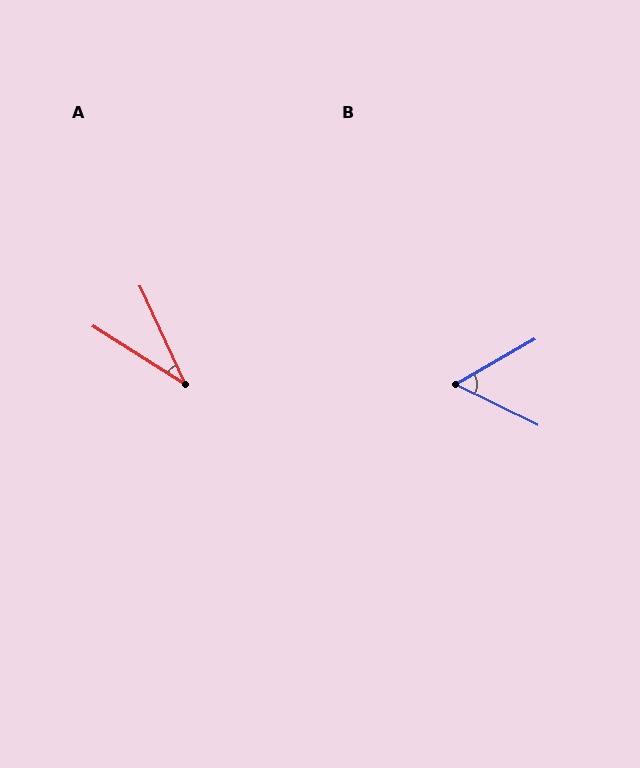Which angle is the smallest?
A, at approximately 33 degrees.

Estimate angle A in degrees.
Approximately 33 degrees.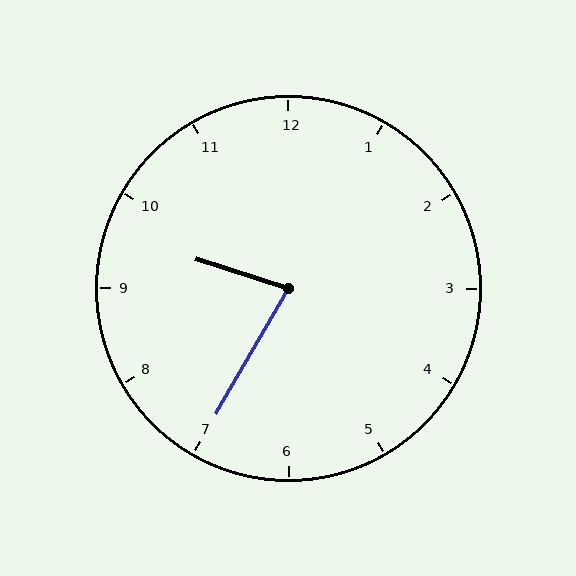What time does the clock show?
9:35.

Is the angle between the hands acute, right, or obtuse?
It is acute.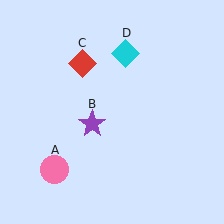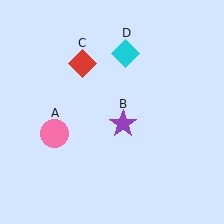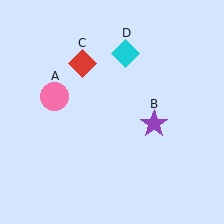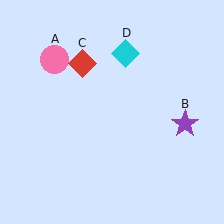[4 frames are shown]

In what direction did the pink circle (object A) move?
The pink circle (object A) moved up.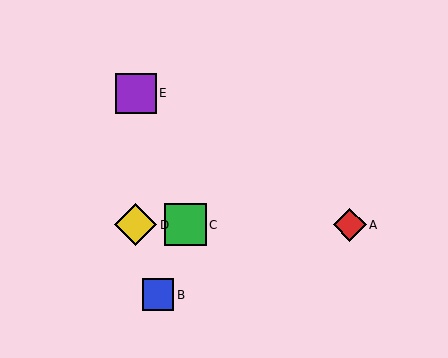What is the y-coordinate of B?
Object B is at y≈295.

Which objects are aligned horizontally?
Objects A, C, D are aligned horizontally.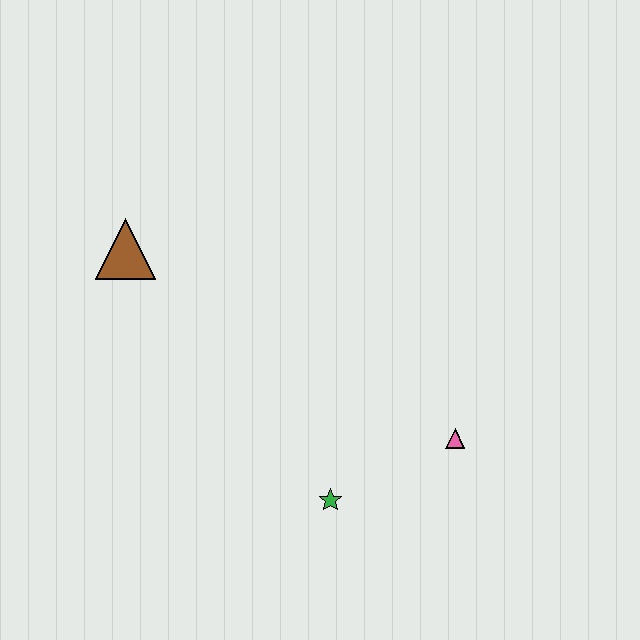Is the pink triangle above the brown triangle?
No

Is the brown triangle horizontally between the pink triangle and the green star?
No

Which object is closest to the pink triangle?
The green star is closest to the pink triangle.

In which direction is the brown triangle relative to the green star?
The brown triangle is above the green star.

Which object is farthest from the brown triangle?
The pink triangle is farthest from the brown triangle.